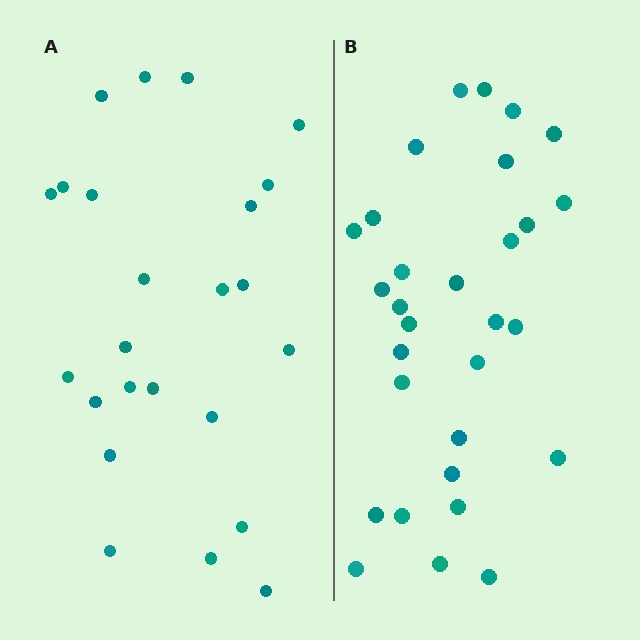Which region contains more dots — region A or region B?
Region B (the right region) has more dots.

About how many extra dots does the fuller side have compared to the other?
Region B has about 6 more dots than region A.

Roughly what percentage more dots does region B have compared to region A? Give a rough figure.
About 25% more.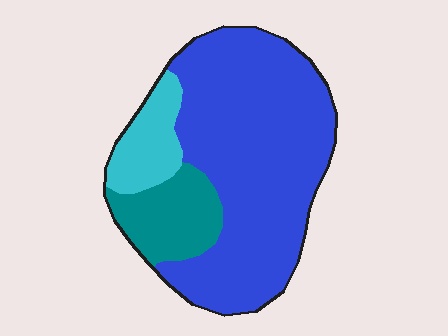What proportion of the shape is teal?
Teal takes up about one sixth (1/6) of the shape.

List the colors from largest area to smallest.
From largest to smallest: blue, teal, cyan.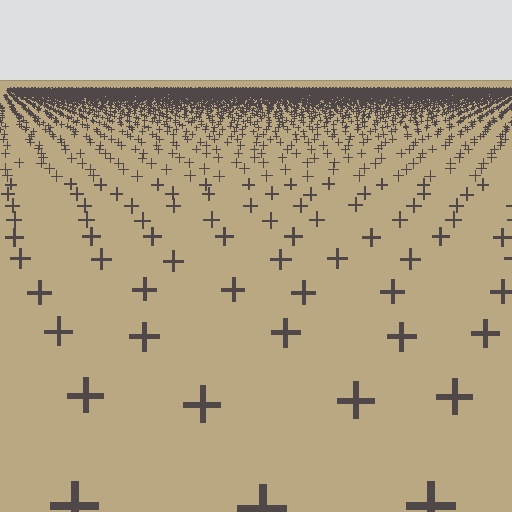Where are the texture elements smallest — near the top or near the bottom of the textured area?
Near the top.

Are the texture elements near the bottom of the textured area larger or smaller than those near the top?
Larger. Near the bottom, elements are closer to the viewer and appear at a bigger on-screen size.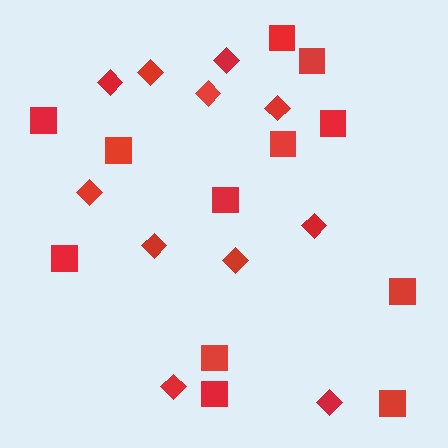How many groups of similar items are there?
There are 2 groups: one group of squares (12) and one group of diamonds (11).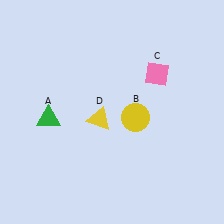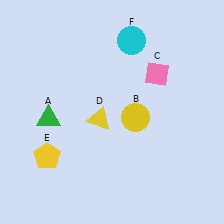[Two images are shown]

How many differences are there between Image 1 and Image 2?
There are 2 differences between the two images.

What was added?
A yellow pentagon (E), a cyan circle (F) were added in Image 2.